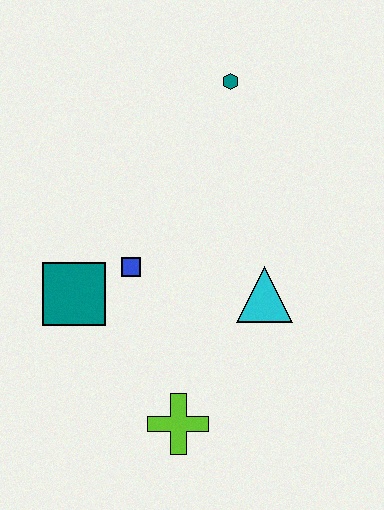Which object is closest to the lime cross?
The cyan triangle is closest to the lime cross.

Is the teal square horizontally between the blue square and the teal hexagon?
No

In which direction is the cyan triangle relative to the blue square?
The cyan triangle is to the right of the blue square.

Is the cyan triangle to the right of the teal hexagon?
Yes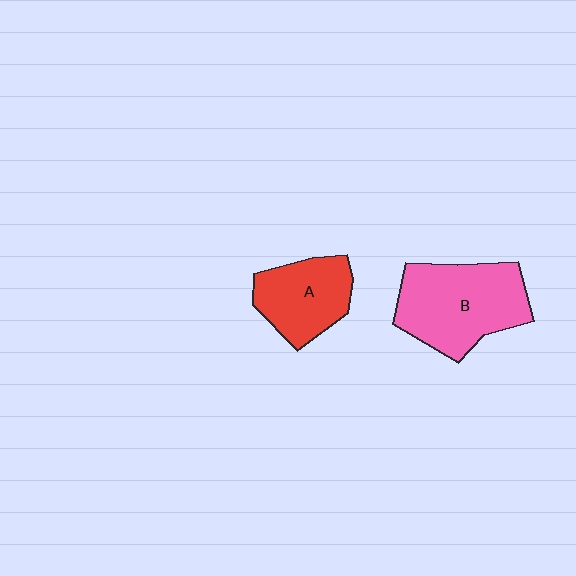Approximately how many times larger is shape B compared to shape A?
Approximately 1.5 times.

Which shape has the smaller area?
Shape A (red).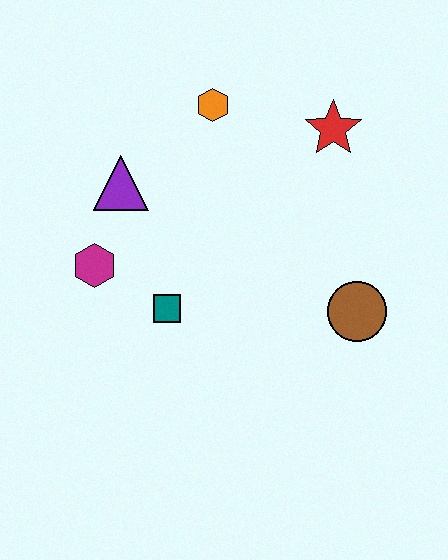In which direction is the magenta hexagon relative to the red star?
The magenta hexagon is to the left of the red star.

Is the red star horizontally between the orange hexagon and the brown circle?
Yes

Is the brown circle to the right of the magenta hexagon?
Yes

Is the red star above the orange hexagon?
No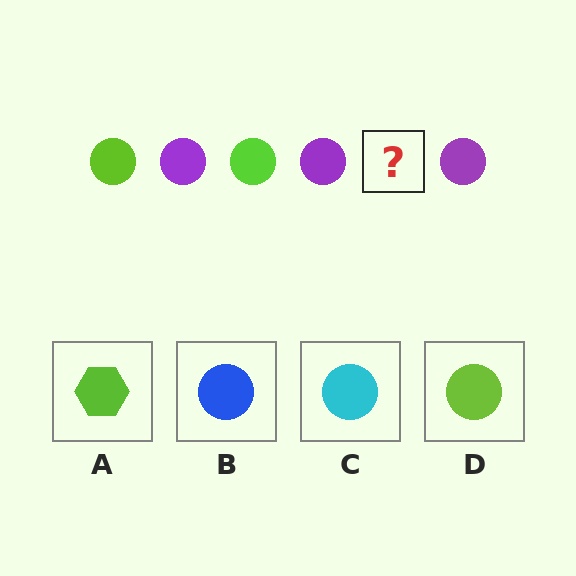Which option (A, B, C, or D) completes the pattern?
D.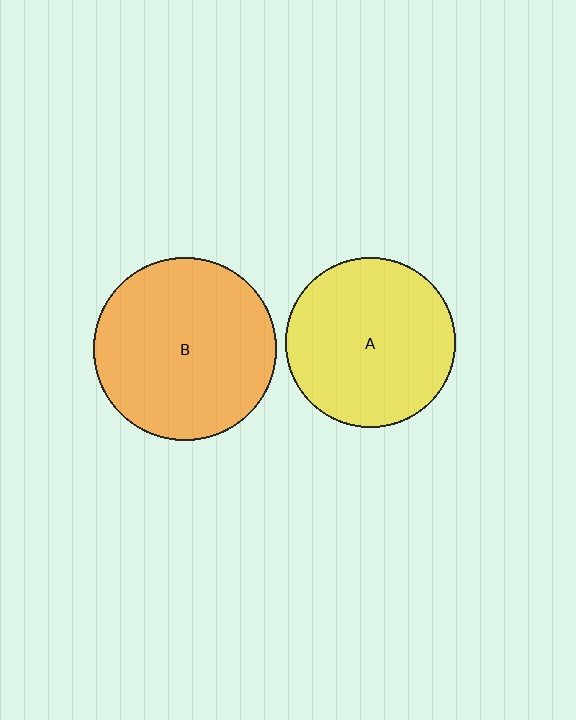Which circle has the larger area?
Circle B (orange).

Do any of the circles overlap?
No, none of the circles overlap.